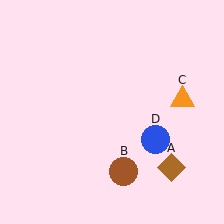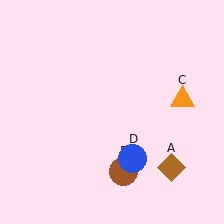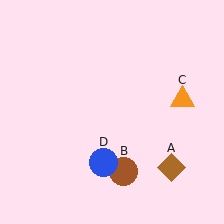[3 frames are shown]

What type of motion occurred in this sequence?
The blue circle (object D) rotated clockwise around the center of the scene.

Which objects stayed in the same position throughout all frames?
Brown diamond (object A) and brown circle (object B) and orange triangle (object C) remained stationary.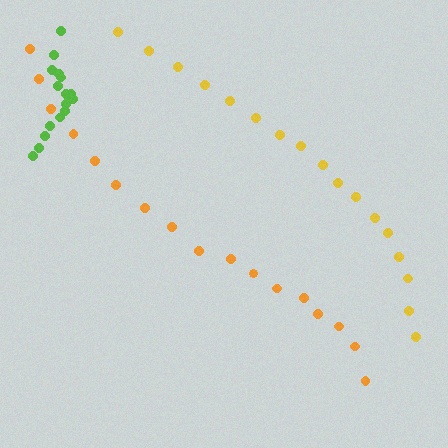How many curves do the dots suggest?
There are 3 distinct paths.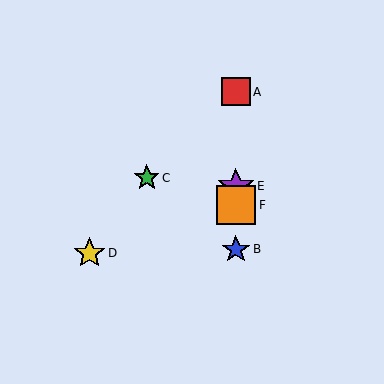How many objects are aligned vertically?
4 objects (A, B, E, F) are aligned vertically.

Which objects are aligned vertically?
Objects A, B, E, F are aligned vertically.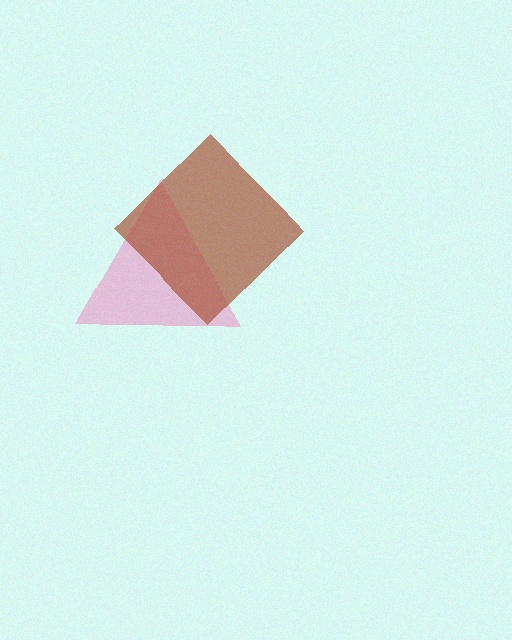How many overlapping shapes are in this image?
There are 2 overlapping shapes in the image.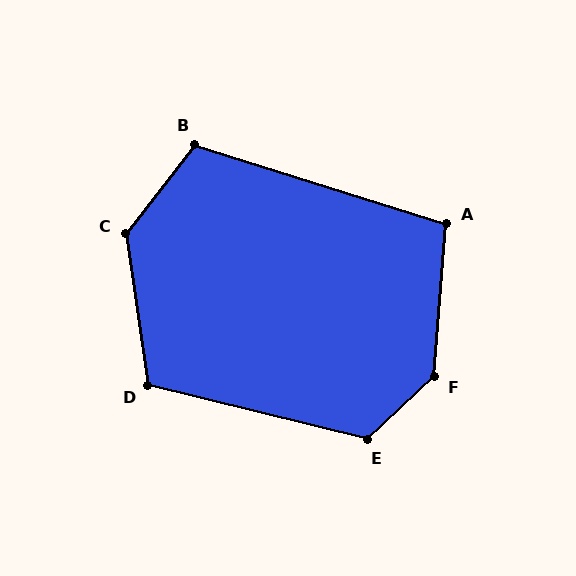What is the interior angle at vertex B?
Approximately 110 degrees (obtuse).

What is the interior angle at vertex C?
Approximately 134 degrees (obtuse).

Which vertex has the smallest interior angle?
A, at approximately 103 degrees.